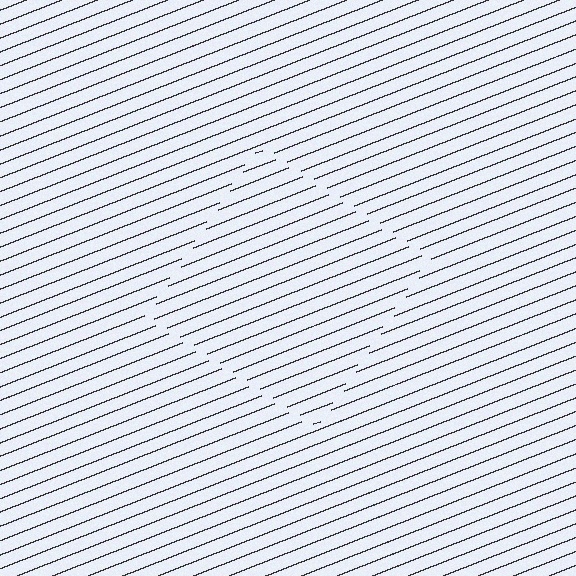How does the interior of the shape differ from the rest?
The interior of the shape contains the same grating, shifted by half a period — the contour is defined by the phase discontinuity where line-ends from the inner and outer gratings abut.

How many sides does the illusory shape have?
4 sides — the line-ends trace a square.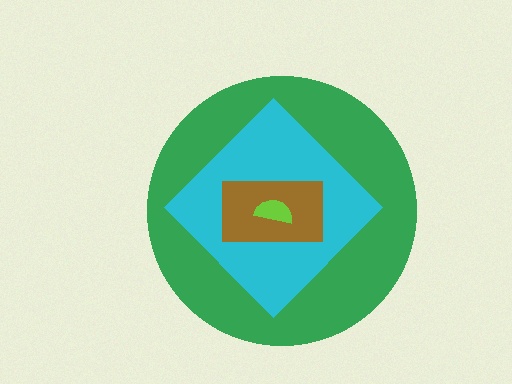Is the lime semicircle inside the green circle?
Yes.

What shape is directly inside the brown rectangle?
The lime semicircle.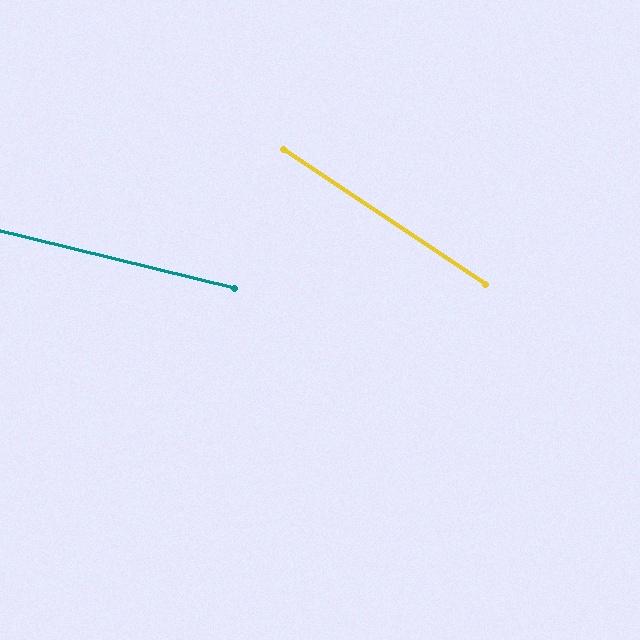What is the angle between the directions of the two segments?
Approximately 20 degrees.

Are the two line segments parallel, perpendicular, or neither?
Neither parallel nor perpendicular — they differ by about 20°.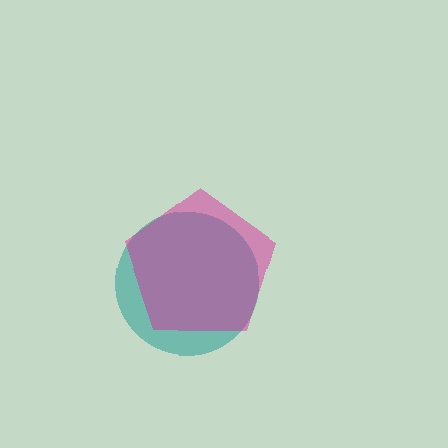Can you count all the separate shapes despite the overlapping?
Yes, there are 2 separate shapes.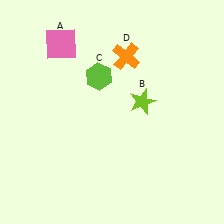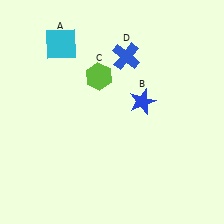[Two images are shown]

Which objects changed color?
A changed from pink to cyan. B changed from lime to blue. D changed from orange to blue.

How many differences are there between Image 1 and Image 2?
There are 3 differences between the two images.